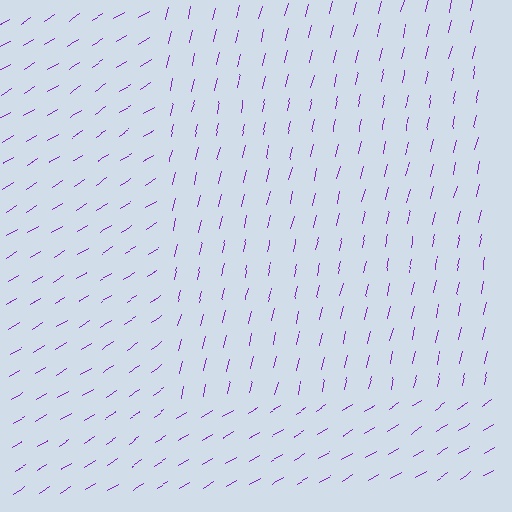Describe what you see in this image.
The image is filled with small purple line segments. A rectangle region in the image has lines oriented differently from the surrounding lines, creating a visible texture boundary.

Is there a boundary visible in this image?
Yes, there is a texture boundary formed by a change in line orientation.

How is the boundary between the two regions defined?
The boundary is defined purely by a change in line orientation (approximately 45 degrees difference). All lines are the same color and thickness.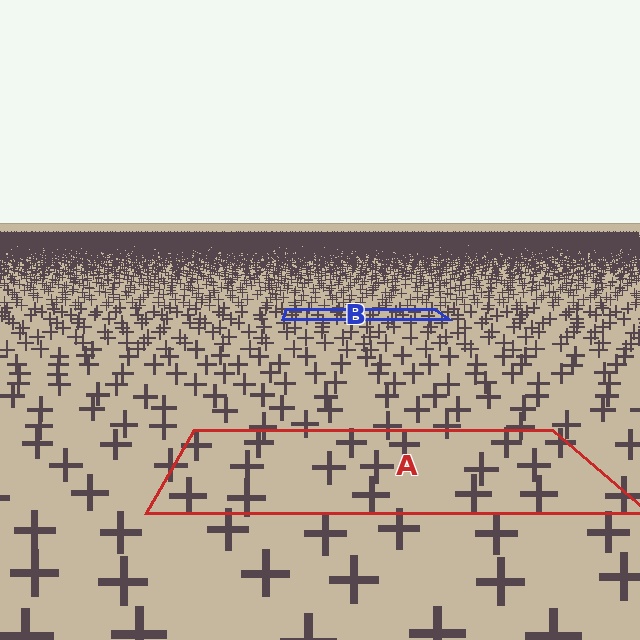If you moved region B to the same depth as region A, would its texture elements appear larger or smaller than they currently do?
They would appear larger. At a closer depth, the same texture elements are projected at a bigger on-screen size.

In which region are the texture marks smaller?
The texture marks are smaller in region B, because it is farther away.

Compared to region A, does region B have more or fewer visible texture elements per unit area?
Region B has more texture elements per unit area — they are packed more densely because it is farther away.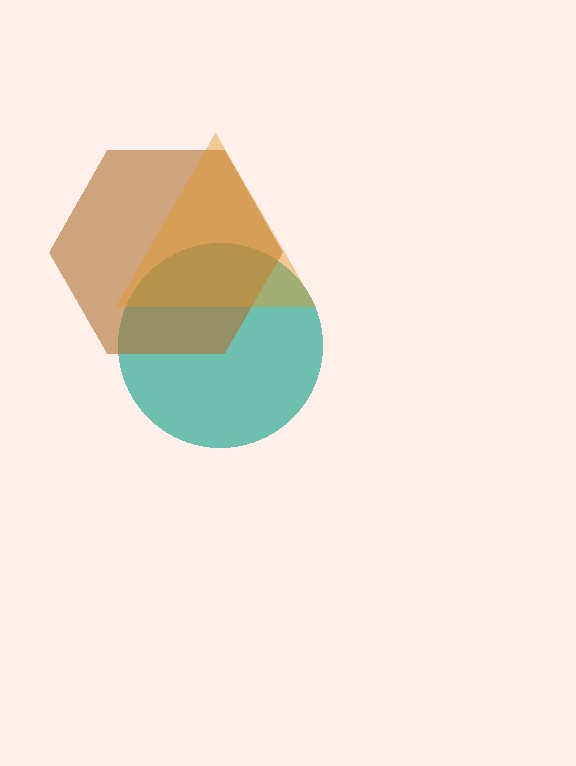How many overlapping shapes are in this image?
There are 3 overlapping shapes in the image.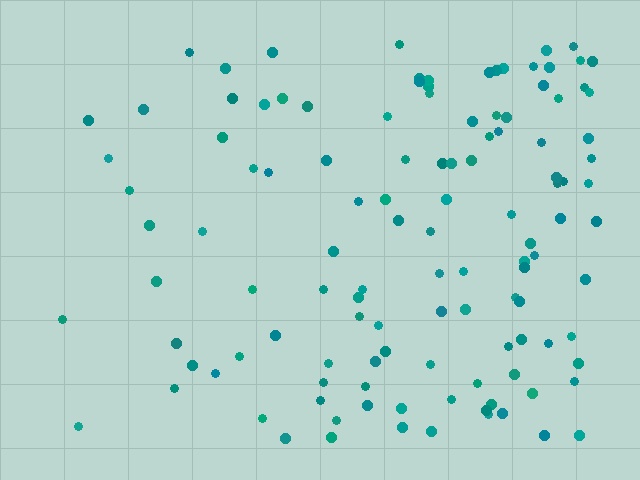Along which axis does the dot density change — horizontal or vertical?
Horizontal.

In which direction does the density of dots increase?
From left to right, with the right side densest.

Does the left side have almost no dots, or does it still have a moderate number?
Still a moderate number, just noticeably fewer than the right.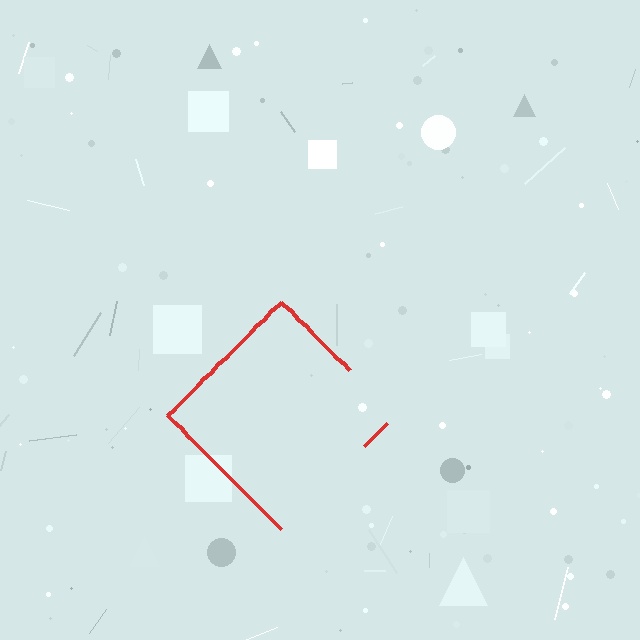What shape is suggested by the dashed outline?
The dashed outline suggests a diamond.